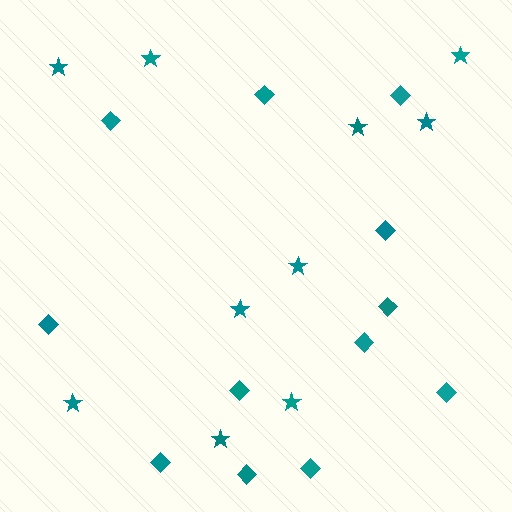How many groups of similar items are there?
There are 2 groups: one group of stars (10) and one group of diamonds (12).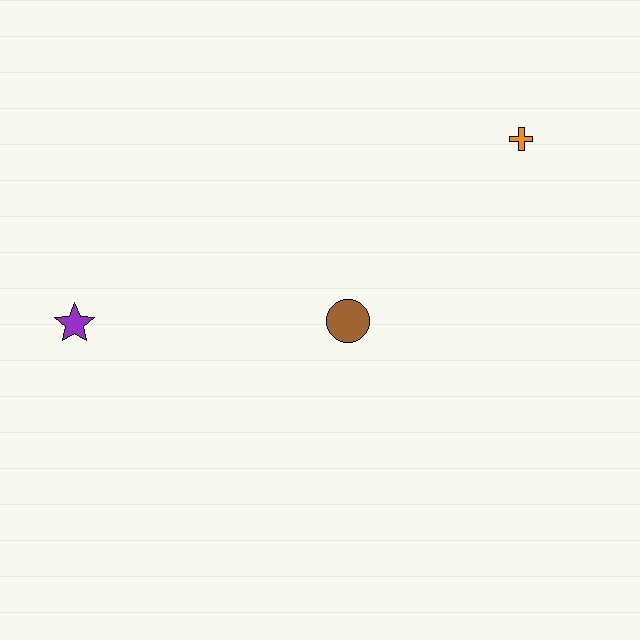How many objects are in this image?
There are 3 objects.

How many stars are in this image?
There is 1 star.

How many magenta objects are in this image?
There are no magenta objects.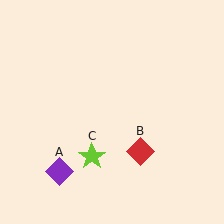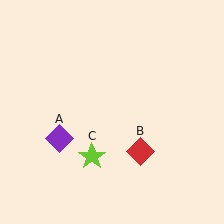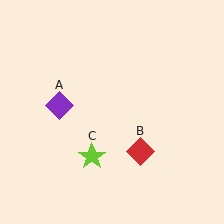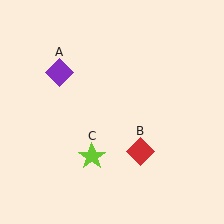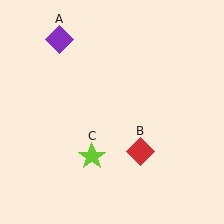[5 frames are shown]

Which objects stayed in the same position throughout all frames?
Red diamond (object B) and lime star (object C) remained stationary.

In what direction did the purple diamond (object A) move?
The purple diamond (object A) moved up.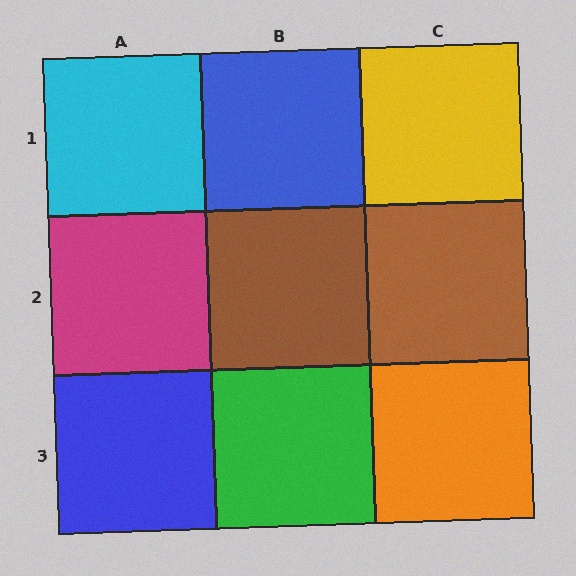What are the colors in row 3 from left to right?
Blue, green, orange.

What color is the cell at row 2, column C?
Brown.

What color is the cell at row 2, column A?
Magenta.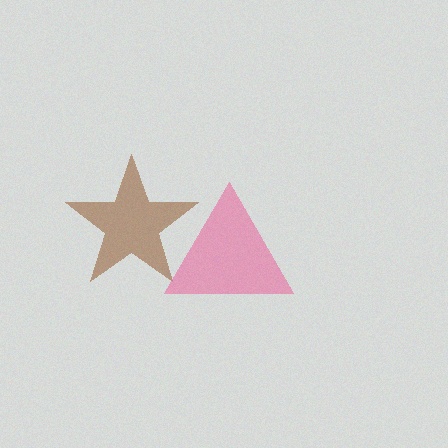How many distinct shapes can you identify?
There are 2 distinct shapes: a brown star, a pink triangle.